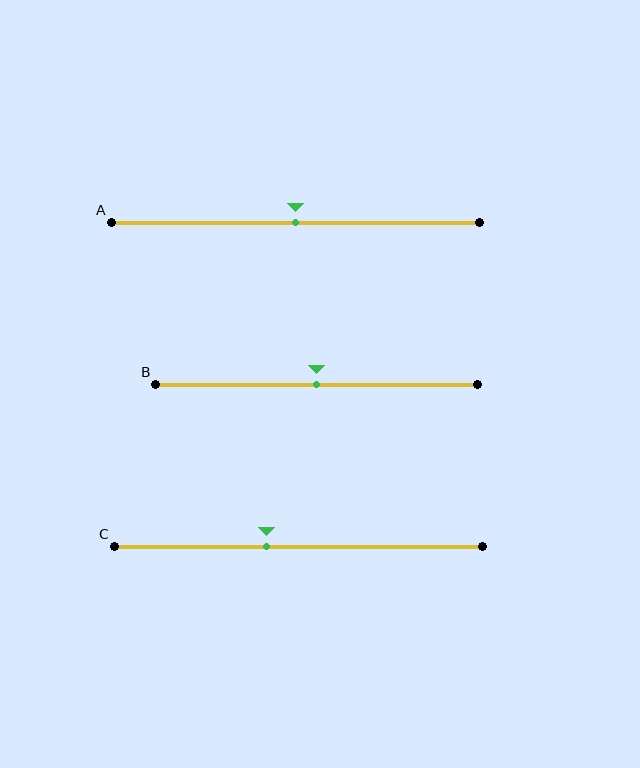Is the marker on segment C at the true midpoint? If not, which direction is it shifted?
No, the marker on segment C is shifted to the left by about 9% of the segment length.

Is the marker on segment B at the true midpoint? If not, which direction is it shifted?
Yes, the marker on segment B is at the true midpoint.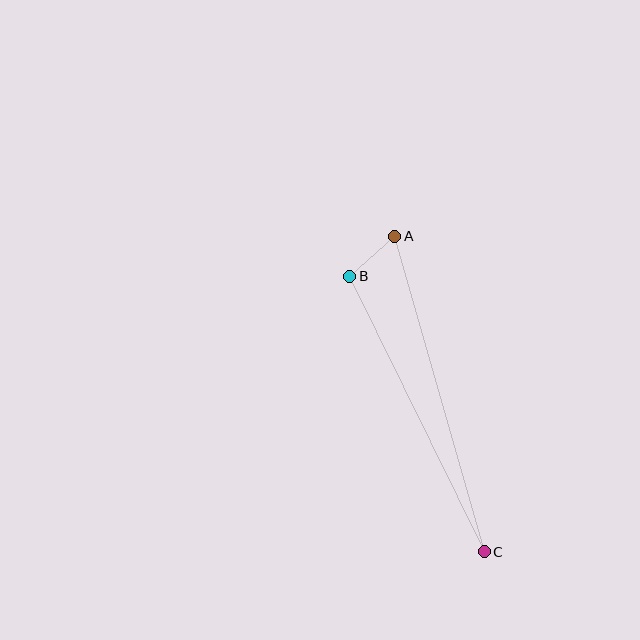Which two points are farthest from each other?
Points A and C are farthest from each other.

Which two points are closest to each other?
Points A and B are closest to each other.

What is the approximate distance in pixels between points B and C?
The distance between B and C is approximately 306 pixels.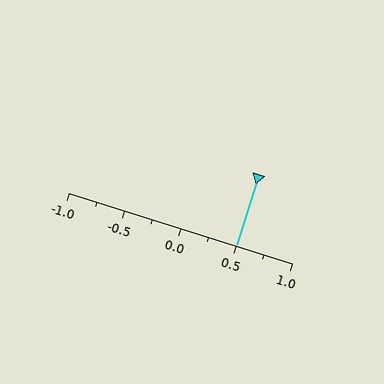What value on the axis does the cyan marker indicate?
The marker indicates approximately 0.5.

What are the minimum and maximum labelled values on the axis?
The axis runs from -1.0 to 1.0.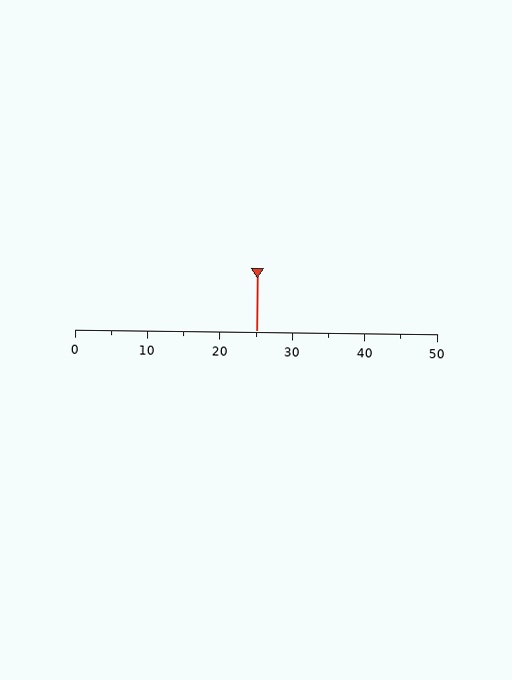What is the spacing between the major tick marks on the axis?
The major ticks are spaced 10 apart.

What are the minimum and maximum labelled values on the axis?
The axis runs from 0 to 50.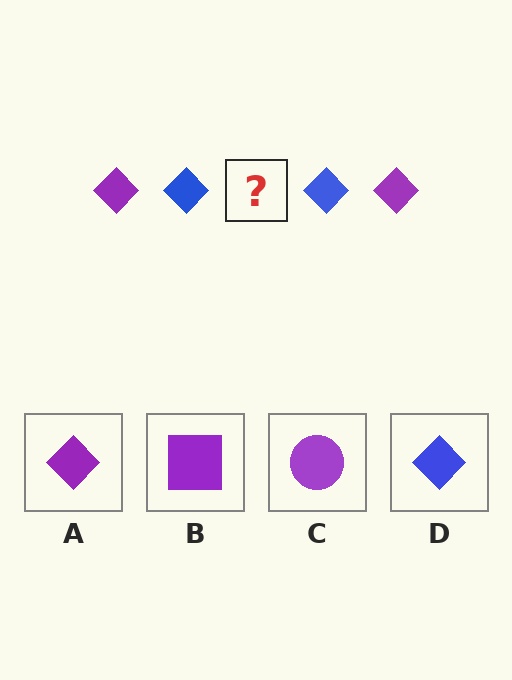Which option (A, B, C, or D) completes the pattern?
A.